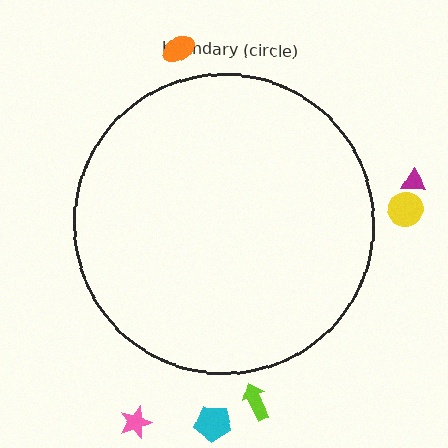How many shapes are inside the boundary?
0 inside, 6 outside.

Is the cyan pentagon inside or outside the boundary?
Outside.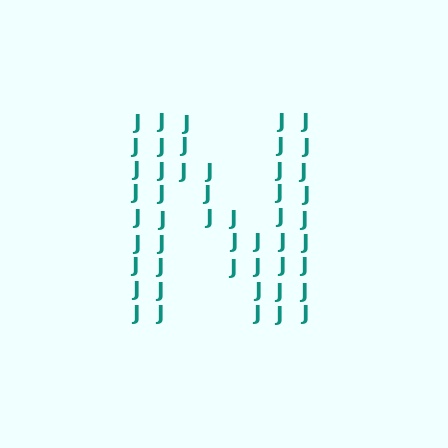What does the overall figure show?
The overall figure shows the letter N.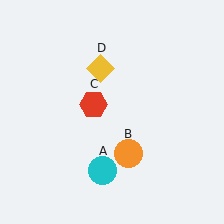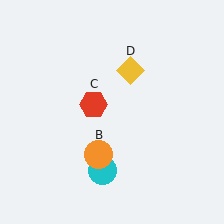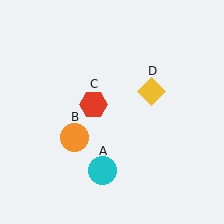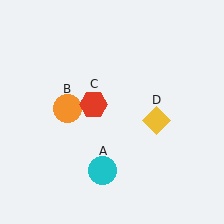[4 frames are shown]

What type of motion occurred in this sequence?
The orange circle (object B), yellow diamond (object D) rotated clockwise around the center of the scene.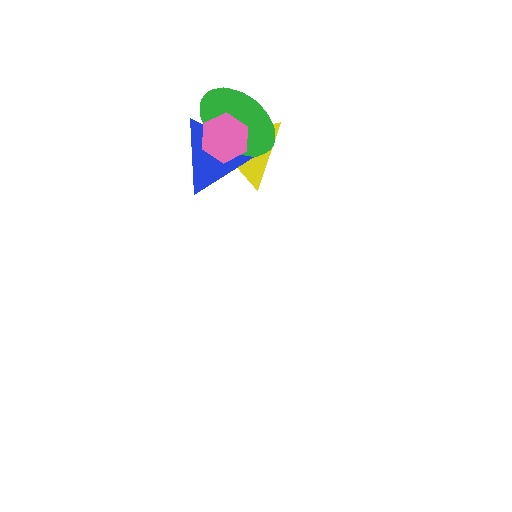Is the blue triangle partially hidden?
Yes, it is partially covered by another shape.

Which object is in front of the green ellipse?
The pink hexagon is in front of the green ellipse.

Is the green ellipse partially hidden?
Yes, it is partially covered by another shape.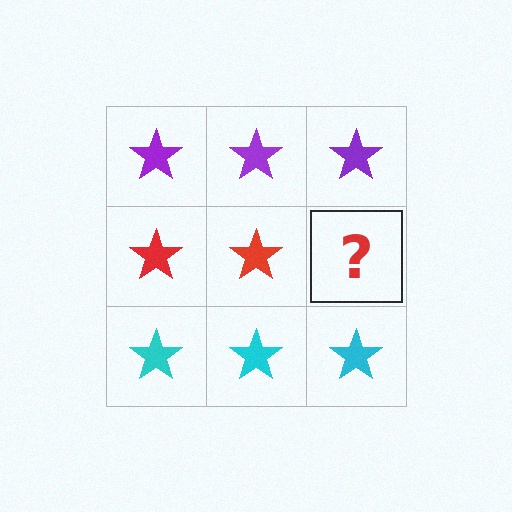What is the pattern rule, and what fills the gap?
The rule is that each row has a consistent color. The gap should be filled with a red star.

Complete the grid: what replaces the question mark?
The question mark should be replaced with a red star.